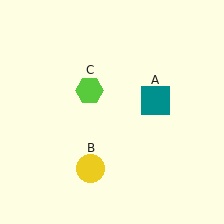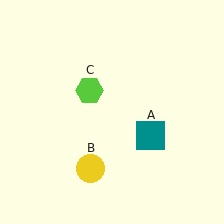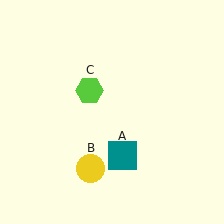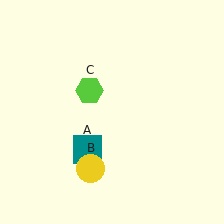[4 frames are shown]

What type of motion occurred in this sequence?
The teal square (object A) rotated clockwise around the center of the scene.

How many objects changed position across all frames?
1 object changed position: teal square (object A).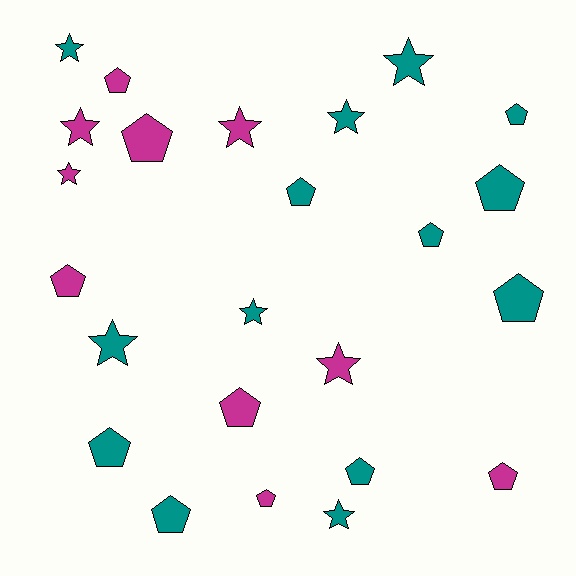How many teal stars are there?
There are 6 teal stars.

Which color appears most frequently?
Teal, with 14 objects.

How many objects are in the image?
There are 24 objects.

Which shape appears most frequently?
Pentagon, with 14 objects.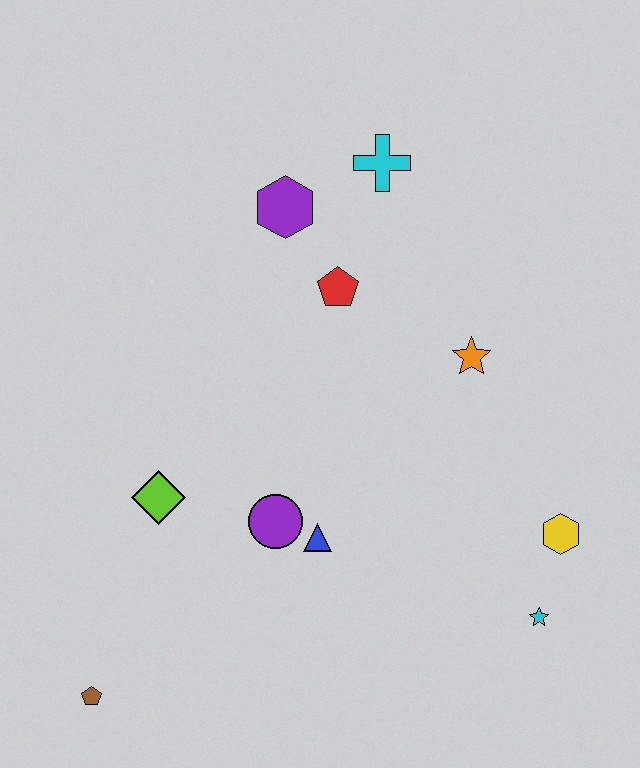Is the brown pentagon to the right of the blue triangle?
No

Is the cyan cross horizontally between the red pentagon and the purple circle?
No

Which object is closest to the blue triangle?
The purple circle is closest to the blue triangle.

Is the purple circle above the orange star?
No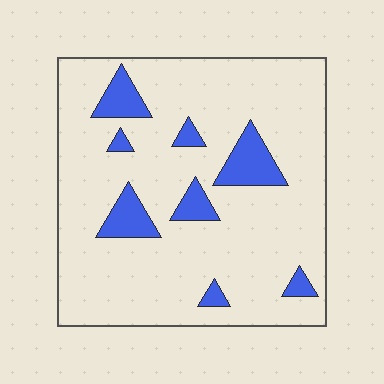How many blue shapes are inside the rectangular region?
8.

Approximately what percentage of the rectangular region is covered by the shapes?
Approximately 15%.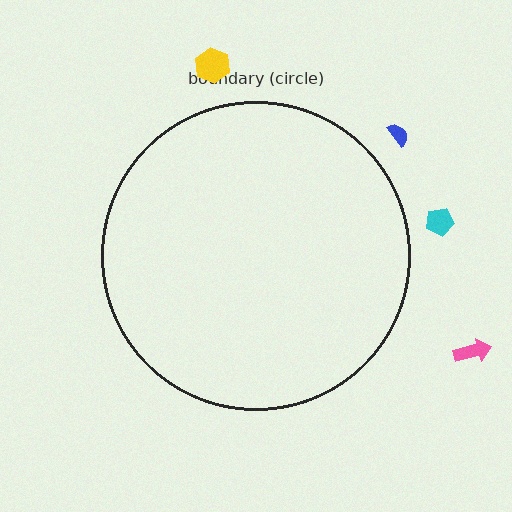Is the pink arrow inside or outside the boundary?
Outside.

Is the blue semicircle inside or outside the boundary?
Outside.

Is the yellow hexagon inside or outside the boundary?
Outside.